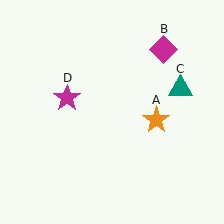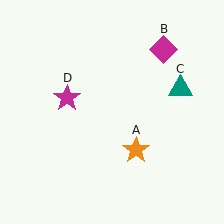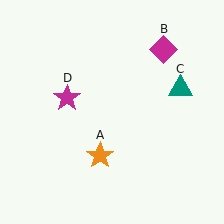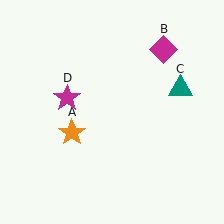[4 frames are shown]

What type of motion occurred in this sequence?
The orange star (object A) rotated clockwise around the center of the scene.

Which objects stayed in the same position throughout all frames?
Magenta diamond (object B) and teal triangle (object C) and magenta star (object D) remained stationary.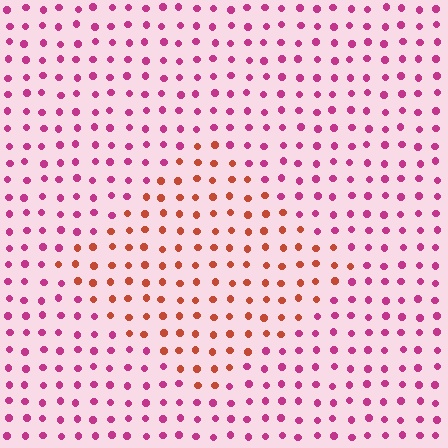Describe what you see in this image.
The image is filled with small magenta elements in a uniform arrangement. A diamond-shaped region is visible where the elements are tinted to a slightly different hue, forming a subtle color boundary.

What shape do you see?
I see a diamond.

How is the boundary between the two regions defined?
The boundary is defined purely by a slight shift in hue (about 46 degrees). Spacing, size, and orientation are identical on both sides.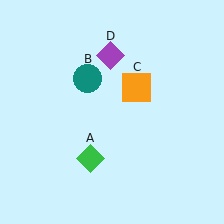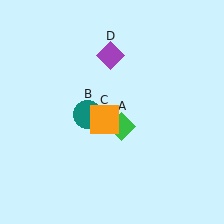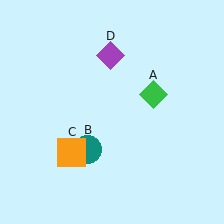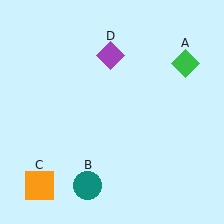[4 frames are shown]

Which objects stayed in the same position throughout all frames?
Purple diamond (object D) remained stationary.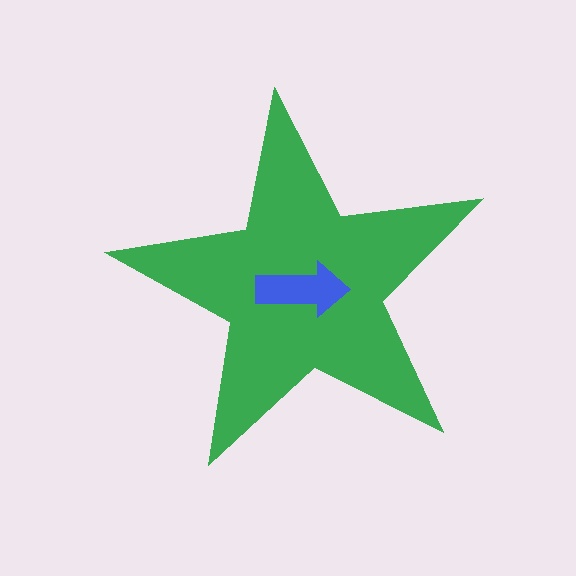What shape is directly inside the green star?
The blue arrow.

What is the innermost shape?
The blue arrow.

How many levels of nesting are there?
2.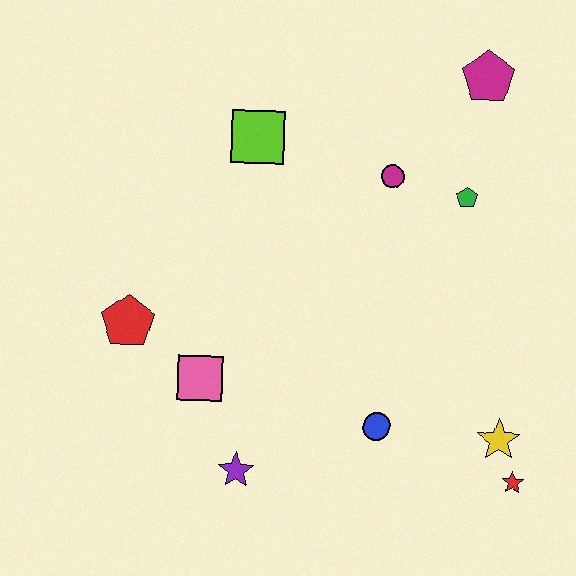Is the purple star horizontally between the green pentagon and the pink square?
Yes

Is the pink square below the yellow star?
No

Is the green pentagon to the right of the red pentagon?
Yes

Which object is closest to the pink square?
The red pentagon is closest to the pink square.